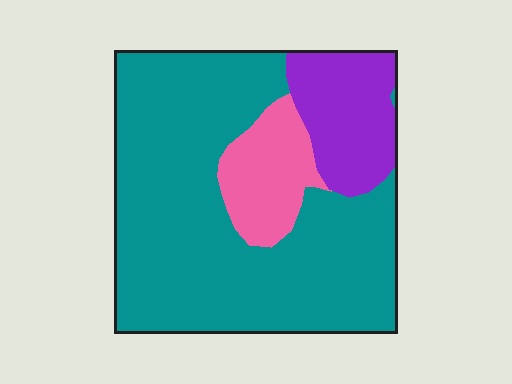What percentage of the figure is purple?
Purple covers roughly 15% of the figure.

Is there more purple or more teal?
Teal.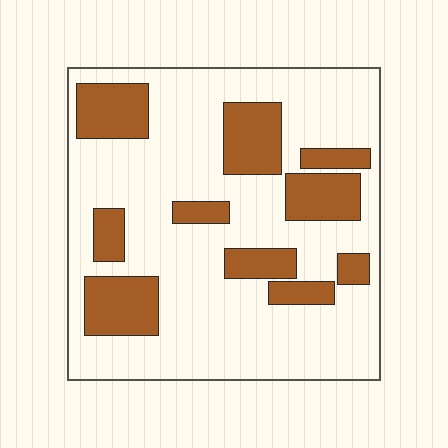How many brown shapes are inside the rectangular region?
10.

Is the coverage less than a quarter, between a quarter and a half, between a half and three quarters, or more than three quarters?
Between a quarter and a half.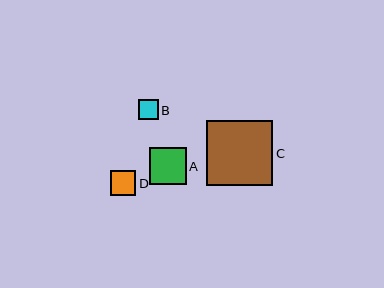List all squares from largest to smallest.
From largest to smallest: C, A, D, B.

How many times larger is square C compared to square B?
Square C is approximately 3.3 times the size of square B.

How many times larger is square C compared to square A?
Square C is approximately 1.8 times the size of square A.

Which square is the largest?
Square C is the largest with a size of approximately 66 pixels.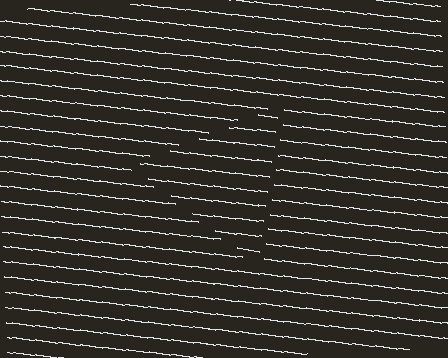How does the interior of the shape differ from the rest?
The interior of the shape contains the same grating, shifted by half a period — the contour is defined by the phase discontinuity where line-ends from the inner and outer gratings abut.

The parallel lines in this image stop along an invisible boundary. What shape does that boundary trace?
An illusory triangle. The interior of the shape contains the same grating, shifted by half a period — the contour is defined by the phase discontinuity where line-ends from the inner and outer gratings abut.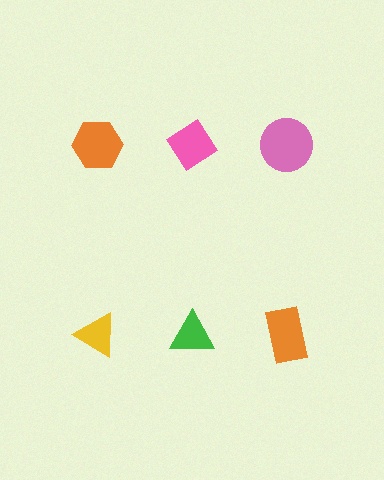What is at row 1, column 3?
A pink circle.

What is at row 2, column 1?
A yellow triangle.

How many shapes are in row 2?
3 shapes.